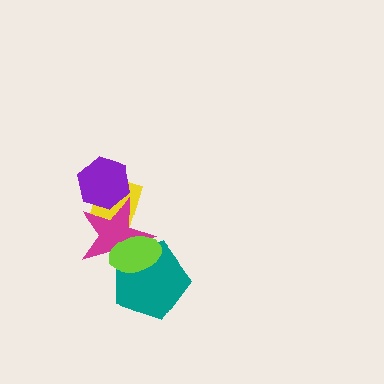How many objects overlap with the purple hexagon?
2 objects overlap with the purple hexagon.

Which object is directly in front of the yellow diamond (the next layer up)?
The magenta star is directly in front of the yellow diamond.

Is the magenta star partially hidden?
Yes, it is partially covered by another shape.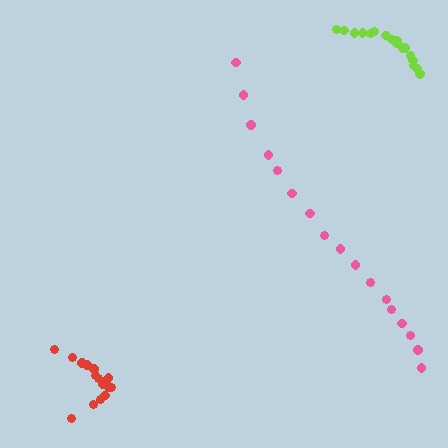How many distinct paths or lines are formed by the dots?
There are 3 distinct paths.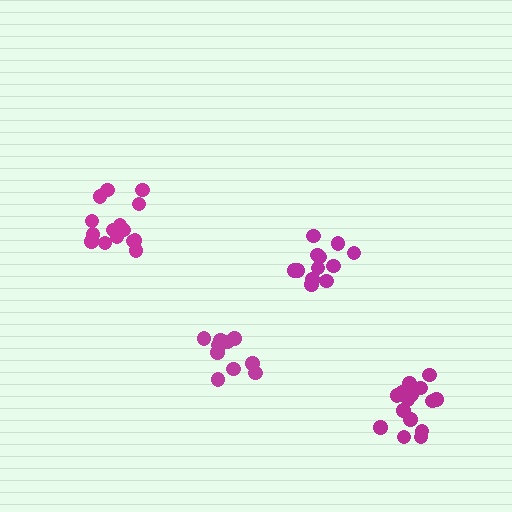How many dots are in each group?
Group 1: 15 dots, Group 2: 12 dots, Group 3: 15 dots, Group 4: 11 dots (53 total).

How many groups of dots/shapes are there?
There are 4 groups.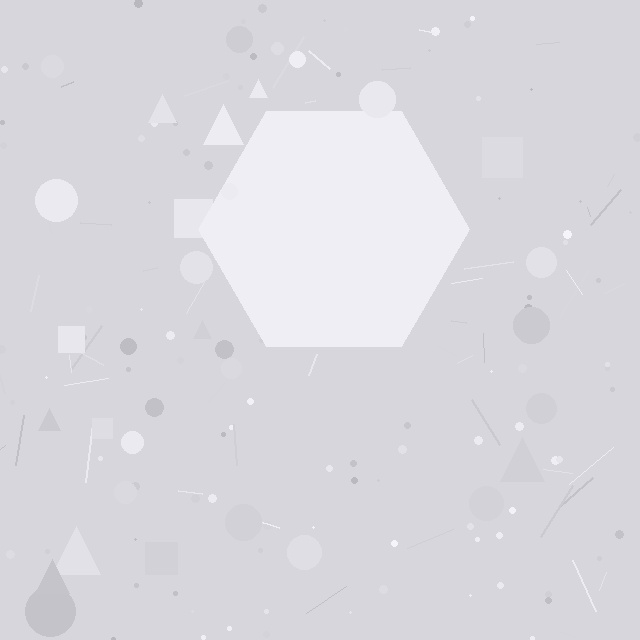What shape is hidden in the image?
A hexagon is hidden in the image.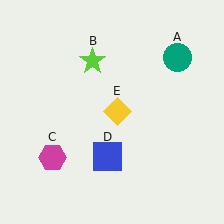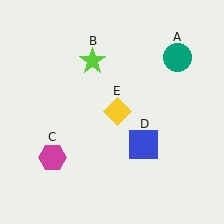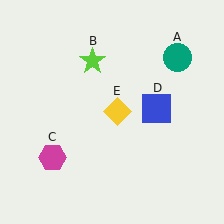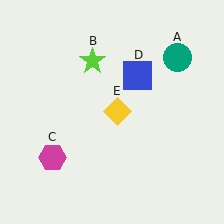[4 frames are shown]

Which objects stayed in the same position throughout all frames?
Teal circle (object A) and lime star (object B) and magenta hexagon (object C) and yellow diamond (object E) remained stationary.